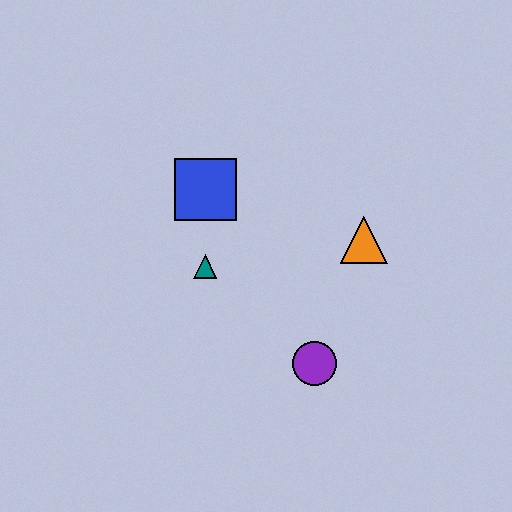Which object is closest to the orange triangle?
The purple circle is closest to the orange triangle.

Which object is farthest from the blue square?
The purple circle is farthest from the blue square.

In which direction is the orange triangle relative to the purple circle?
The orange triangle is above the purple circle.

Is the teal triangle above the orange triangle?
No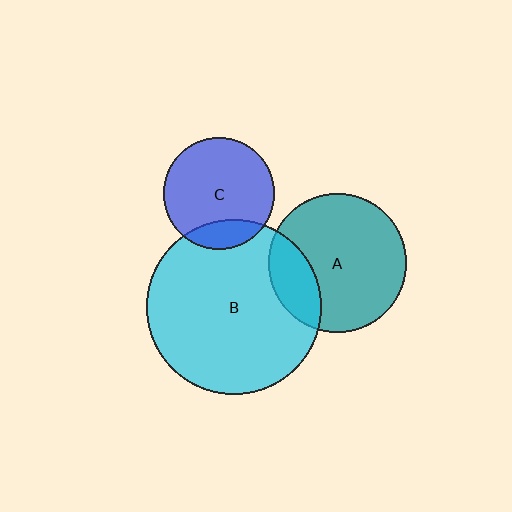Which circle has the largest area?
Circle B (cyan).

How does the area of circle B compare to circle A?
Approximately 1.6 times.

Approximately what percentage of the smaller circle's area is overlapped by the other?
Approximately 15%.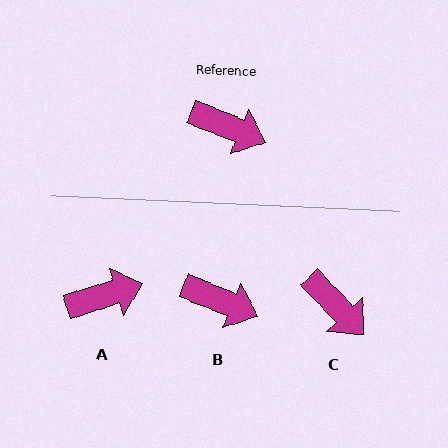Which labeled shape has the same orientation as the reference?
B.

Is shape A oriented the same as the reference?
No, it is off by about 39 degrees.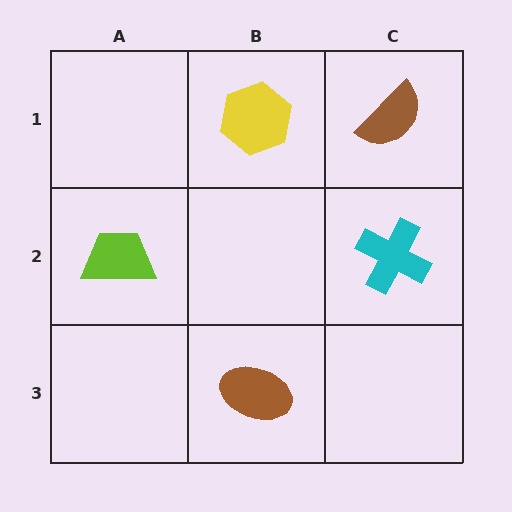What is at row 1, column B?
A yellow hexagon.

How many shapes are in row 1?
2 shapes.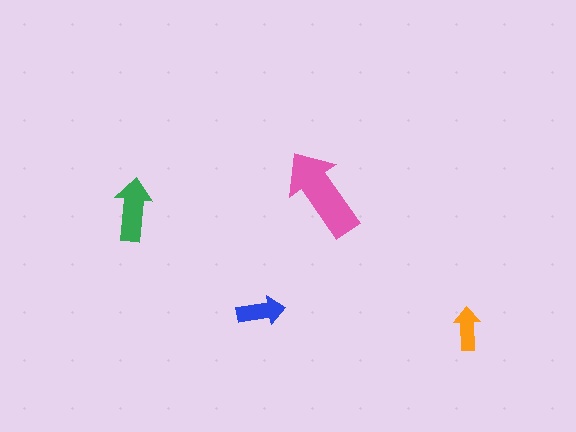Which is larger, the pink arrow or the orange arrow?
The pink one.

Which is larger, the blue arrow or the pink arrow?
The pink one.